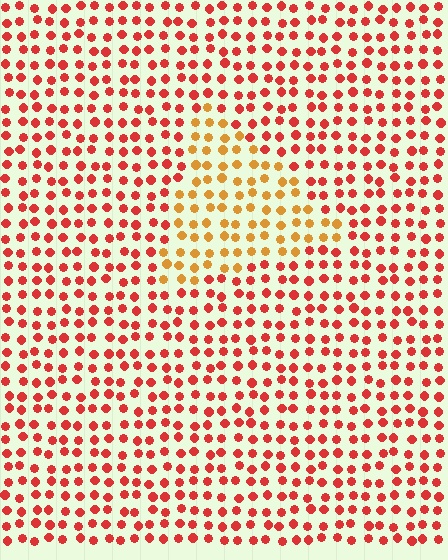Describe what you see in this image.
The image is filled with small red elements in a uniform arrangement. A triangle-shaped region is visible where the elements are tinted to a slightly different hue, forming a subtle color boundary.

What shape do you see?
I see a triangle.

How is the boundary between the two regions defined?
The boundary is defined purely by a slight shift in hue (about 37 degrees). Spacing, size, and orientation are identical on both sides.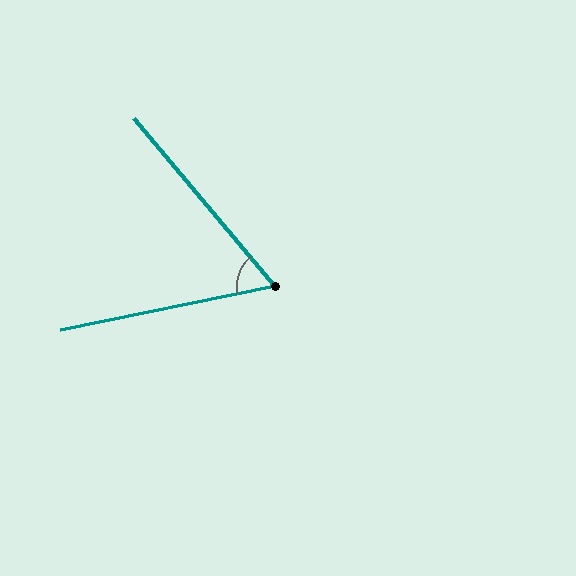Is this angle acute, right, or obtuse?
It is acute.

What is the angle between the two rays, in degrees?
Approximately 62 degrees.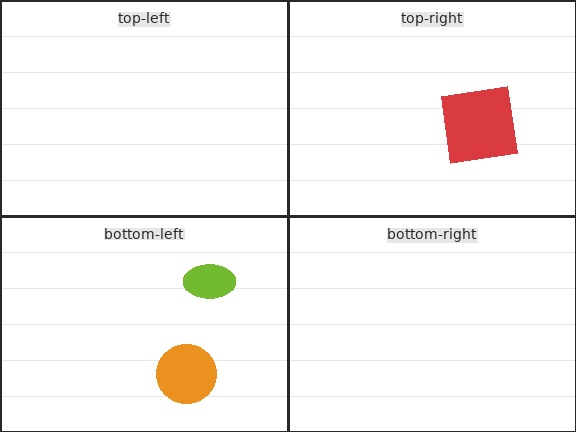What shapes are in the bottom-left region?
The orange circle, the lime ellipse.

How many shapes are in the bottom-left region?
2.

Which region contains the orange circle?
The bottom-left region.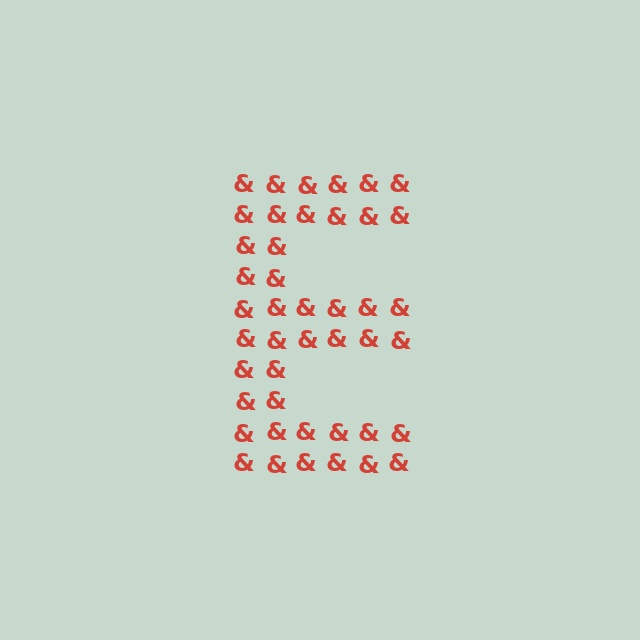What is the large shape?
The large shape is the letter E.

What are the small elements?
The small elements are ampersands.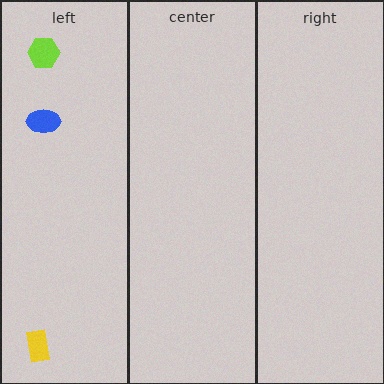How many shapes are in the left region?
3.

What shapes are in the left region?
The yellow rectangle, the blue ellipse, the lime hexagon.